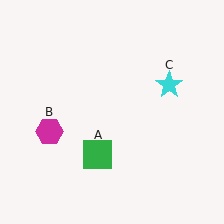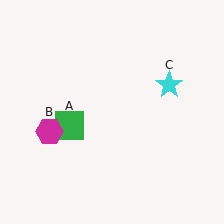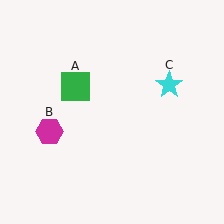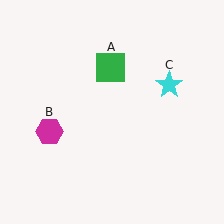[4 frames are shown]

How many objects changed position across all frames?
1 object changed position: green square (object A).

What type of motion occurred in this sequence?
The green square (object A) rotated clockwise around the center of the scene.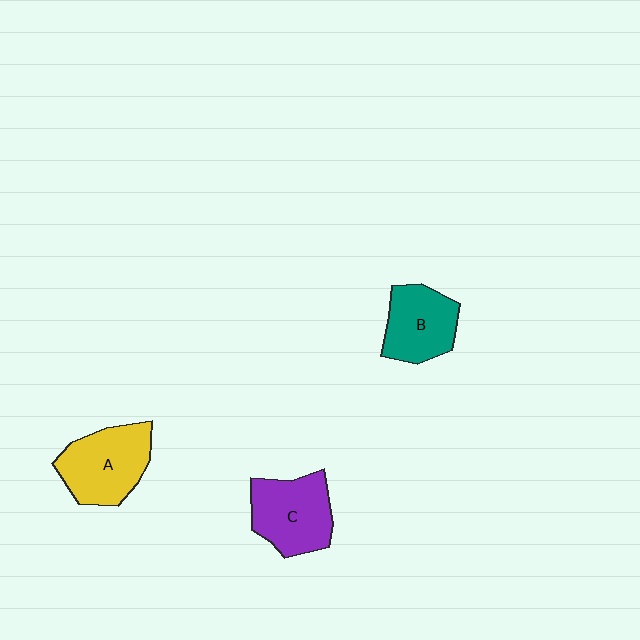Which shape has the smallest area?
Shape B (teal).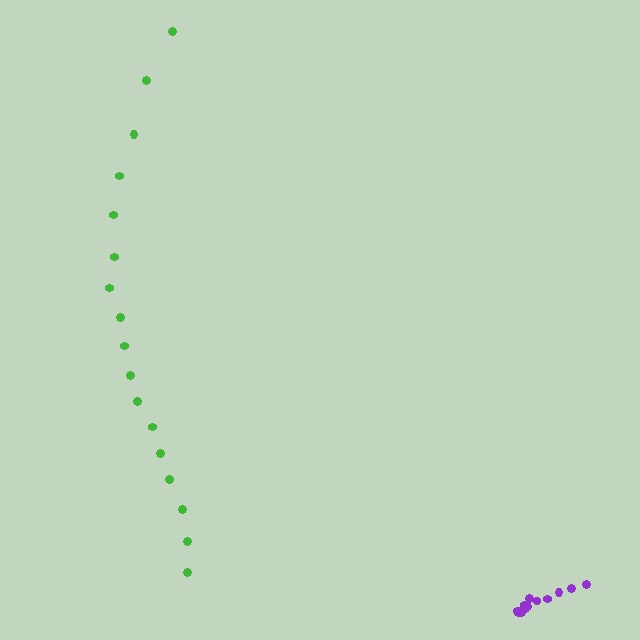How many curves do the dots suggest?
There are 2 distinct paths.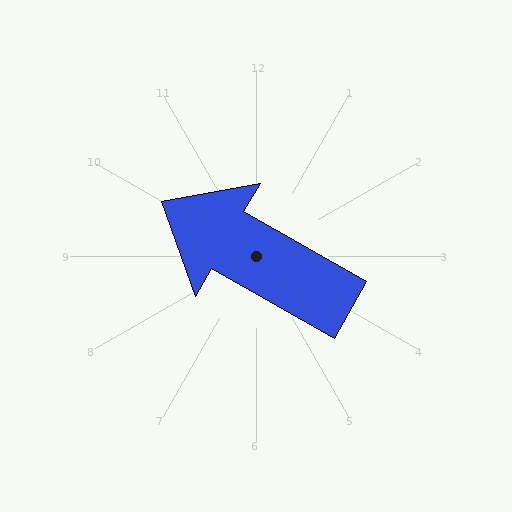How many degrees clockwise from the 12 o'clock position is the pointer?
Approximately 300 degrees.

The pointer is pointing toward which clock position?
Roughly 10 o'clock.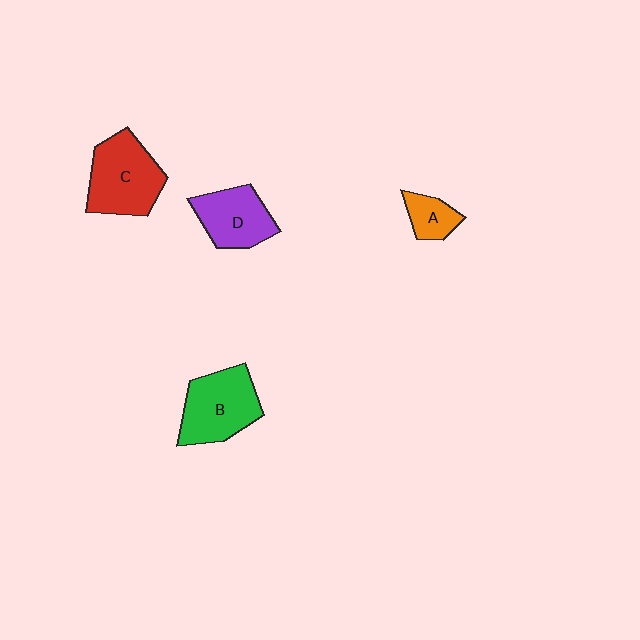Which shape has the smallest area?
Shape A (orange).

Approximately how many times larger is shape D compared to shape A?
Approximately 2.0 times.